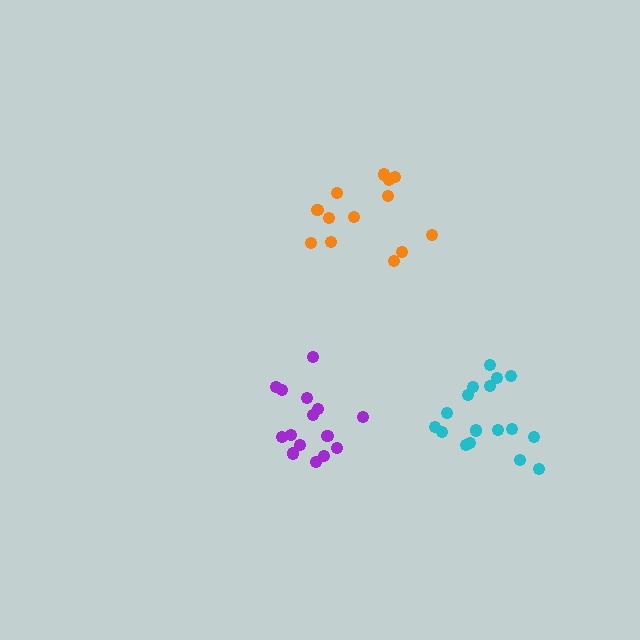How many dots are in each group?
Group 1: 15 dots, Group 2: 17 dots, Group 3: 13 dots (45 total).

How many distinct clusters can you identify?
There are 3 distinct clusters.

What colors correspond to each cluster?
The clusters are colored: purple, cyan, orange.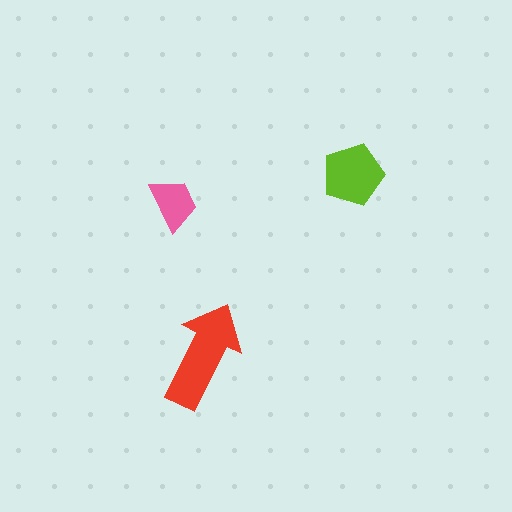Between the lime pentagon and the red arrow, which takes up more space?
The red arrow.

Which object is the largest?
The red arrow.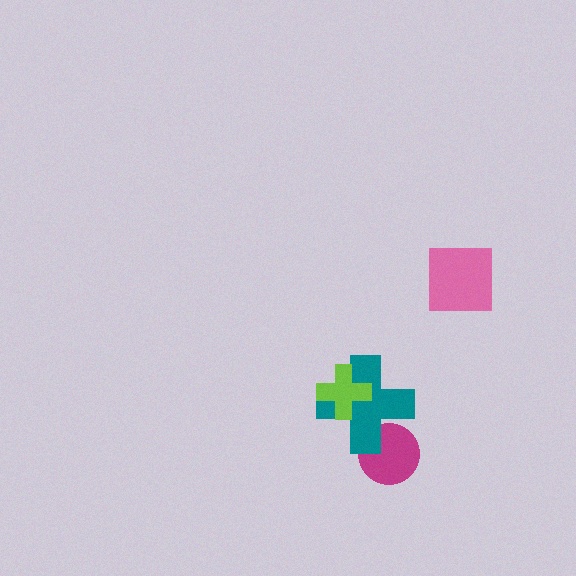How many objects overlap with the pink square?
0 objects overlap with the pink square.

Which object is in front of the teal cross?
The lime cross is in front of the teal cross.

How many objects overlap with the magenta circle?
1 object overlaps with the magenta circle.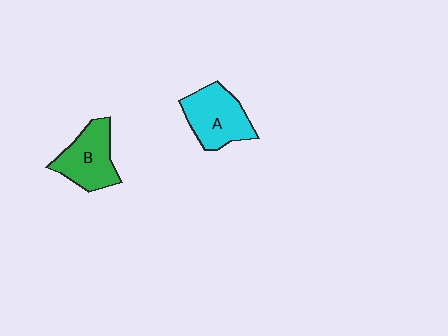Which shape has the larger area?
Shape A (cyan).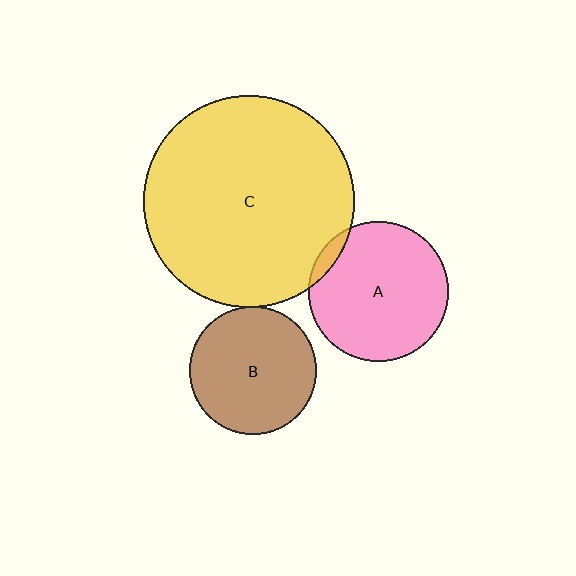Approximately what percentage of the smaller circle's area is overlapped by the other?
Approximately 5%.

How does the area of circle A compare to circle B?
Approximately 1.2 times.